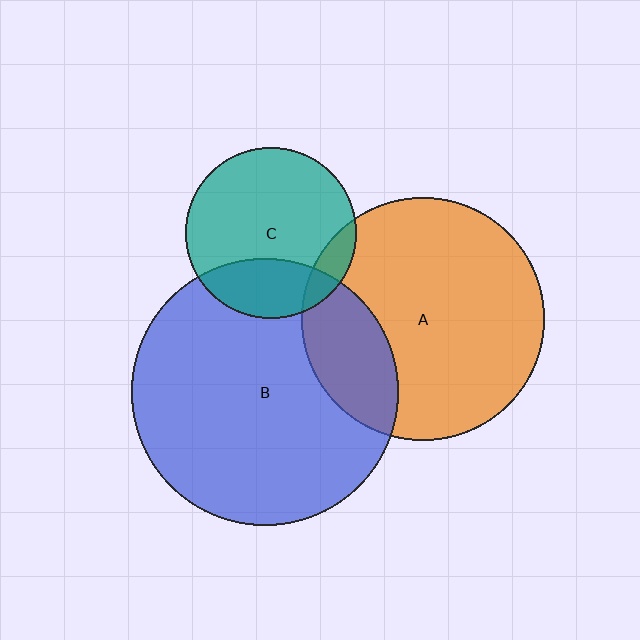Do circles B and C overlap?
Yes.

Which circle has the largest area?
Circle B (blue).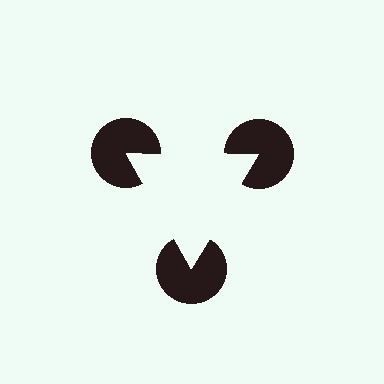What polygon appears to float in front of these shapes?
An illusory triangle — its edges are inferred from the aligned wedge cuts in the pac-man discs, not physically drawn.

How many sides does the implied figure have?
3 sides.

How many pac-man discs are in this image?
There are 3 — one at each vertex of the illusory triangle.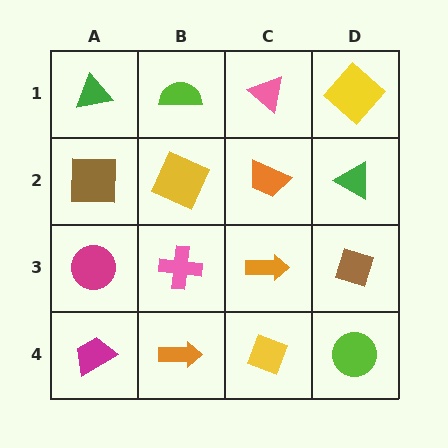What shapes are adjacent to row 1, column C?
An orange trapezoid (row 2, column C), a lime semicircle (row 1, column B), a yellow diamond (row 1, column D).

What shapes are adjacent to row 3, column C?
An orange trapezoid (row 2, column C), a yellow diamond (row 4, column C), a pink cross (row 3, column B), a brown diamond (row 3, column D).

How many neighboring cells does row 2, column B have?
4.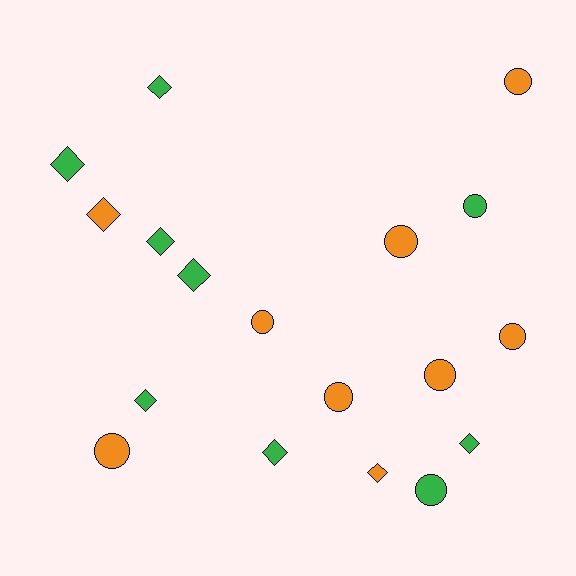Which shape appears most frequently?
Circle, with 9 objects.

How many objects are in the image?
There are 18 objects.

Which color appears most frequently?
Green, with 9 objects.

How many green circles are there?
There are 2 green circles.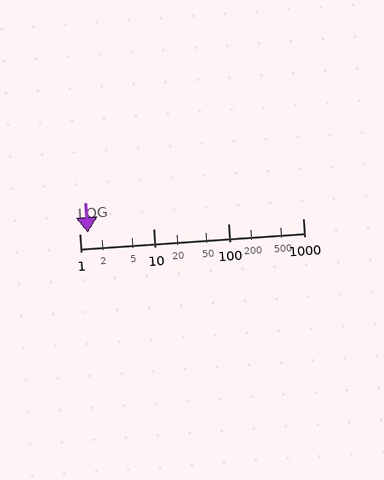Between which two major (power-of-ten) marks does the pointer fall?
The pointer is between 1 and 10.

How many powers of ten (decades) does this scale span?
The scale spans 3 decades, from 1 to 1000.